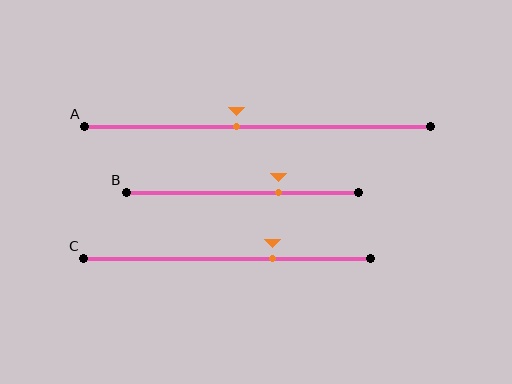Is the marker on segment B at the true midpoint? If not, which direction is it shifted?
No, the marker on segment B is shifted to the right by about 16% of the segment length.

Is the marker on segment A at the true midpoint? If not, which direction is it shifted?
No, the marker on segment A is shifted to the left by about 6% of the segment length.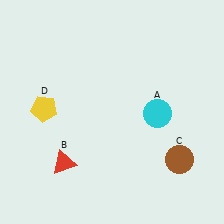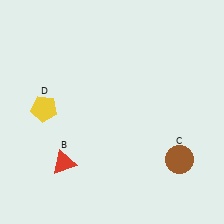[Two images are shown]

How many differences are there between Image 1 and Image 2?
There is 1 difference between the two images.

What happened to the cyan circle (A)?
The cyan circle (A) was removed in Image 2. It was in the bottom-right area of Image 1.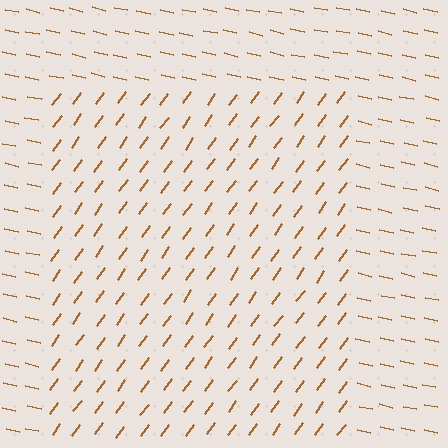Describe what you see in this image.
The image is filled with small brown line segments. A rectangle region in the image has lines oriented differently from the surrounding lines, creating a visible texture boundary.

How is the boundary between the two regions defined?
The boundary is defined purely by a change in line orientation (approximately 67 degrees difference). All lines are the same color and thickness.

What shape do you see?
I see a rectangle.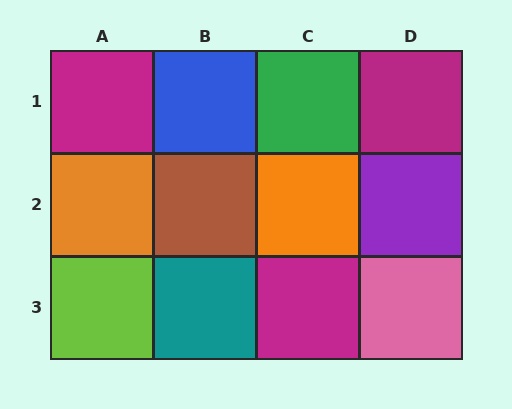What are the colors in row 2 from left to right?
Orange, brown, orange, purple.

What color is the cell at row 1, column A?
Magenta.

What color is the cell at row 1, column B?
Blue.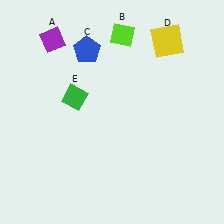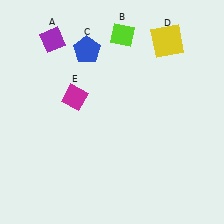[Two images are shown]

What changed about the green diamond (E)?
In Image 1, E is green. In Image 2, it changed to magenta.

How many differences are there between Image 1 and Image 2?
There is 1 difference between the two images.